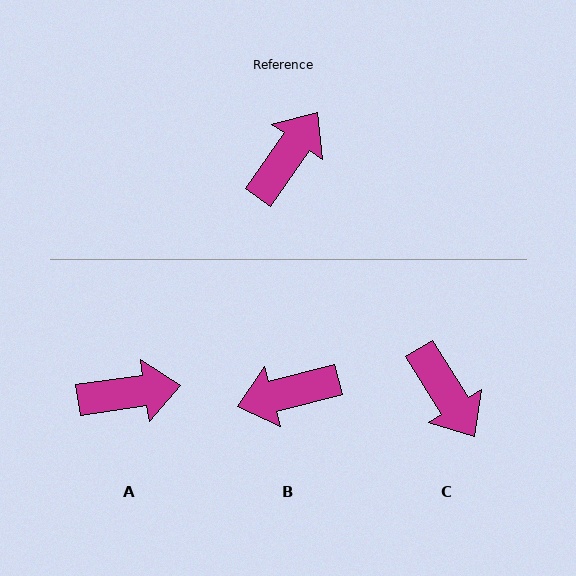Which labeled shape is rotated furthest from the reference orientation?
B, about 140 degrees away.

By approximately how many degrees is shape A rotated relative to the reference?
Approximately 47 degrees clockwise.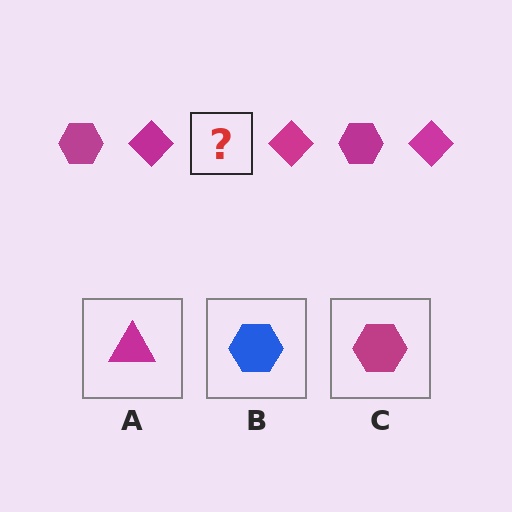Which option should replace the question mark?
Option C.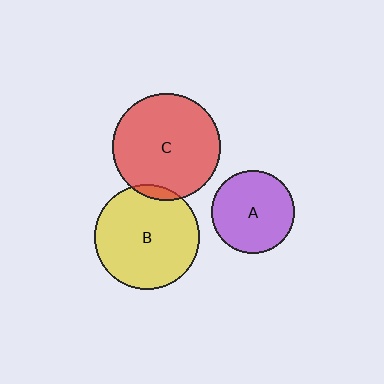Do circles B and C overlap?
Yes.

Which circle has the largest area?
Circle C (red).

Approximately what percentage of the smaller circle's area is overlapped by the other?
Approximately 5%.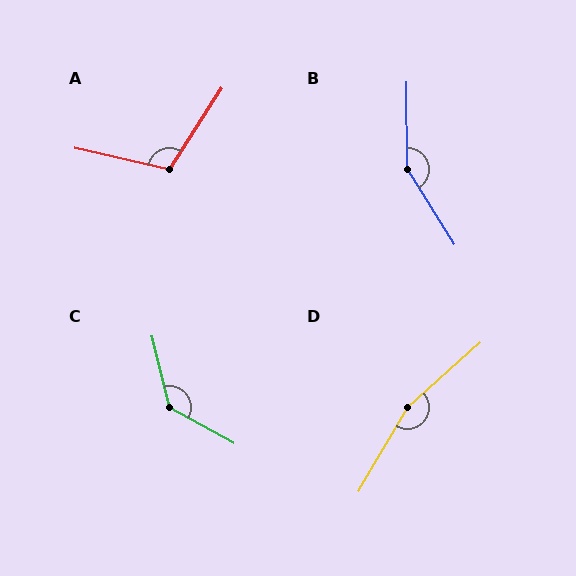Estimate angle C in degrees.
Approximately 133 degrees.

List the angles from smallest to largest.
A (110°), C (133°), B (149°), D (162°).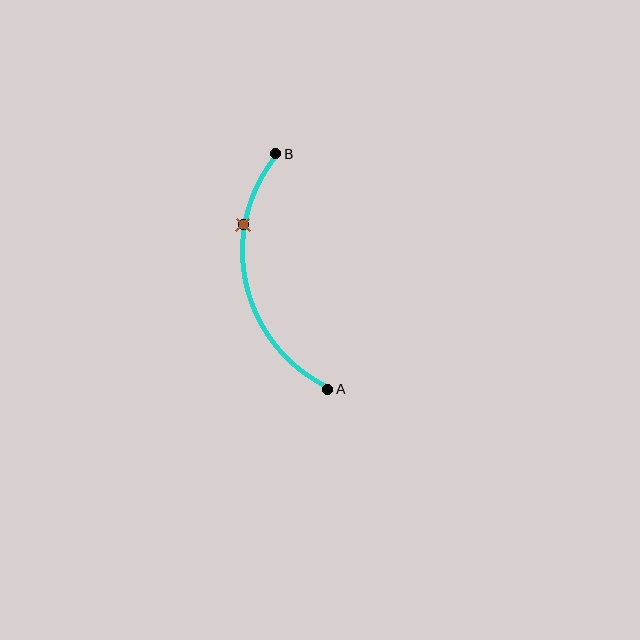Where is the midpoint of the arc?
The arc midpoint is the point on the curve farthest from the straight line joining A and B. It sits to the left of that line.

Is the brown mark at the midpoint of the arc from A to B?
No. The brown mark lies on the arc but is closer to endpoint B. The arc midpoint would be at the point on the curve equidistant along the arc from both A and B.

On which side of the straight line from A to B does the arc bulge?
The arc bulges to the left of the straight line connecting A and B.